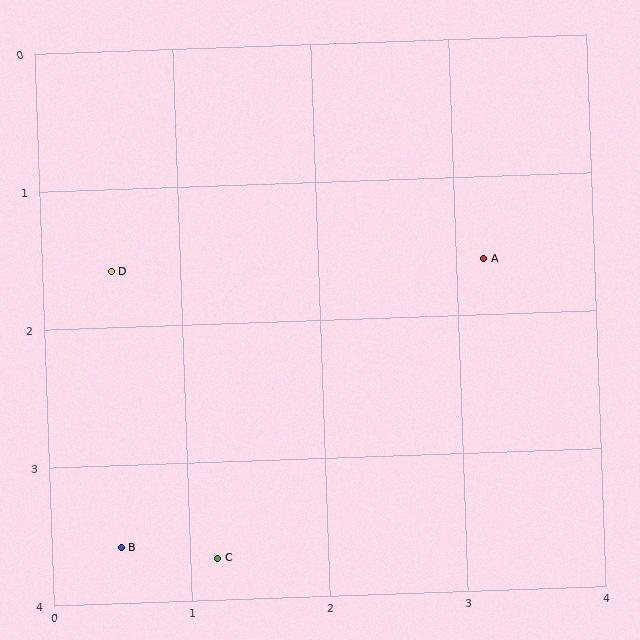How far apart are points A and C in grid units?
Points A and C are about 2.9 grid units apart.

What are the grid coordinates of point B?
Point B is at approximately (0.5, 3.6).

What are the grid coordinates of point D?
Point D is at approximately (0.5, 1.6).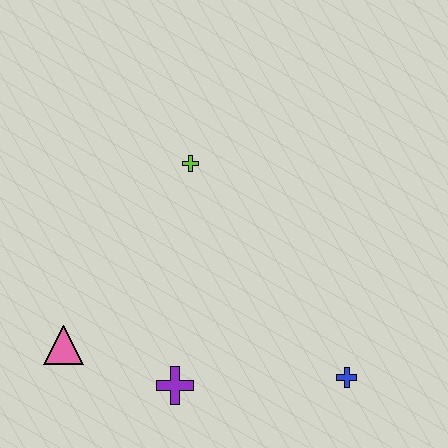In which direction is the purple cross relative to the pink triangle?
The purple cross is to the right of the pink triangle.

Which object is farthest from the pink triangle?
The blue cross is farthest from the pink triangle.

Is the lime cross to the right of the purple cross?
Yes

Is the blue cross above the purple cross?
Yes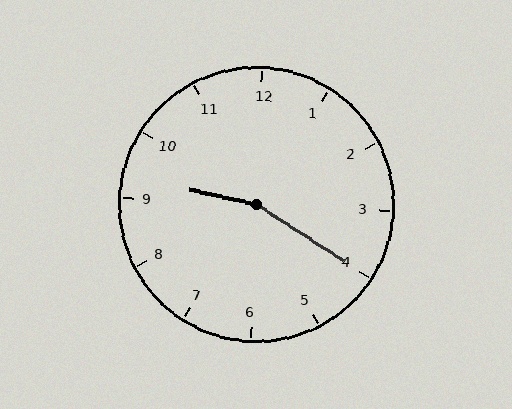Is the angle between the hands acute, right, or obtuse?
It is obtuse.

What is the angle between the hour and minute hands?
Approximately 160 degrees.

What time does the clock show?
9:20.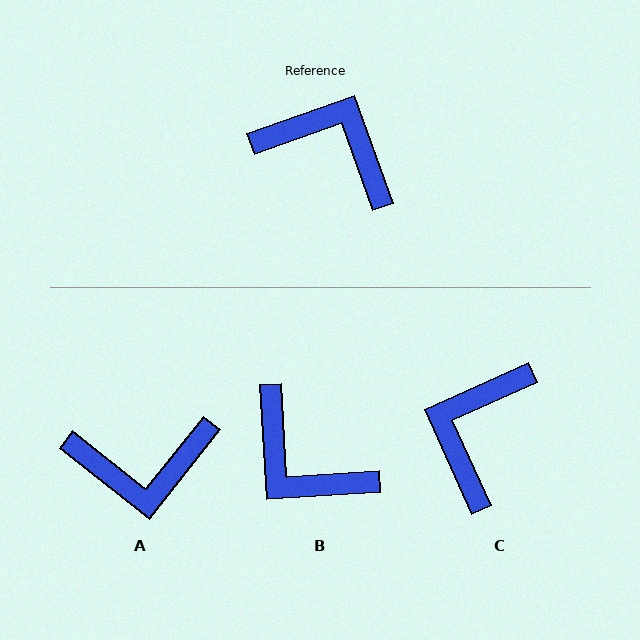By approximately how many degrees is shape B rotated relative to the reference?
Approximately 164 degrees counter-clockwise.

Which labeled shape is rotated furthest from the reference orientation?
B, about 164 degrees away.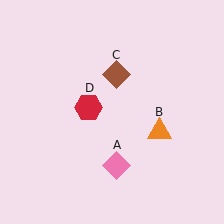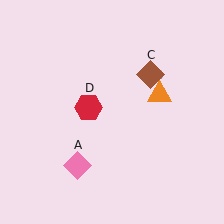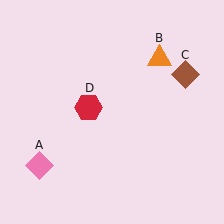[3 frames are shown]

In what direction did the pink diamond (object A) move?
The pink diamond (object A) moved left.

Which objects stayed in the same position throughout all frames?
Red hexagon (object D) remained stationary.